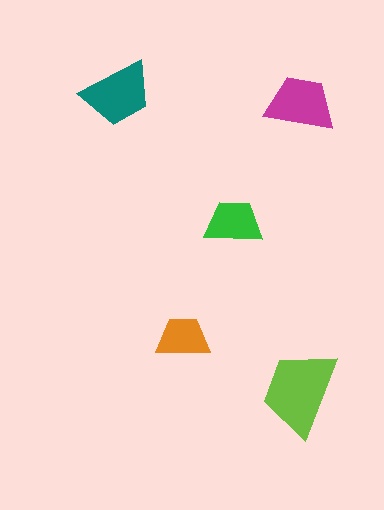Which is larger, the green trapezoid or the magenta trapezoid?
The magenta one.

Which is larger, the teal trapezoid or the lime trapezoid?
The lime one.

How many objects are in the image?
There are 5 objects in the image.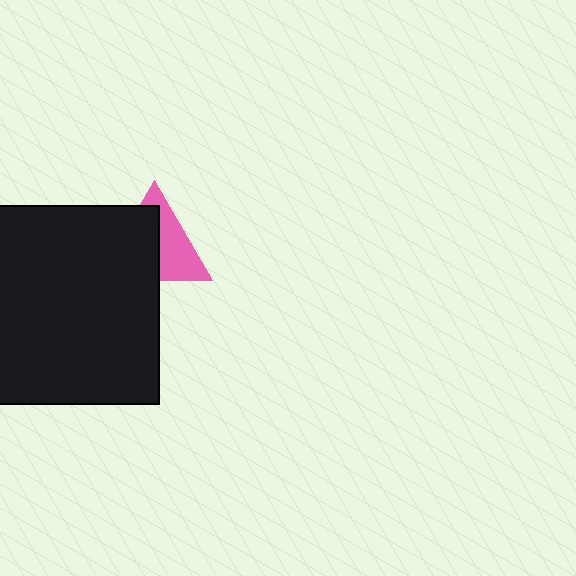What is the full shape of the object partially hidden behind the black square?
The partially hidden object is a pink triangle.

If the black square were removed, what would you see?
You would see the complete pink triangle.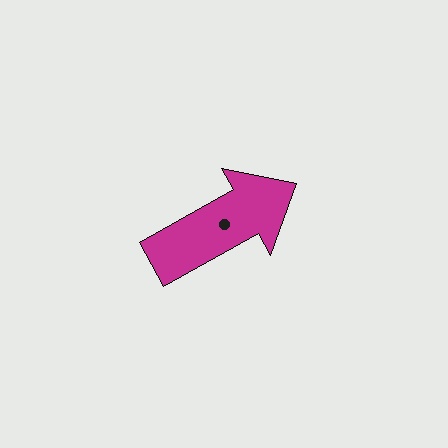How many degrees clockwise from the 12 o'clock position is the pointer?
Approximately 61 degrees.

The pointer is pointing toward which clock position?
Roughly 2 o'clock.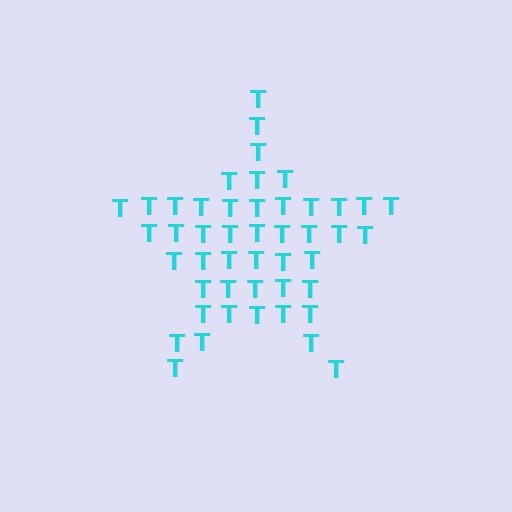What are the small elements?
The small elements are letter T's.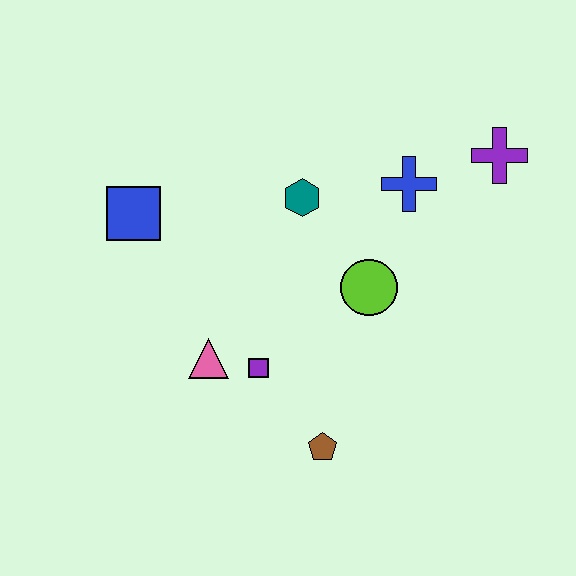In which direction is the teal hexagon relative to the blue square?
The teal hexagon is to the right of the blue square.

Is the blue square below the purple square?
No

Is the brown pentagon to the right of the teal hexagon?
Yes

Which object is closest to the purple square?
The pink triangle is closest to the purple square.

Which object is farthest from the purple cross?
The blue square is farthest from the purple cross.